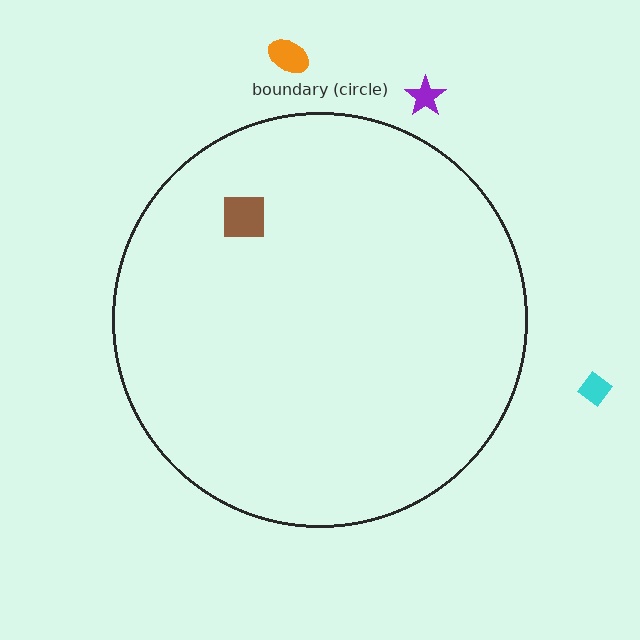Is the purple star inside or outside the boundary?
Outside.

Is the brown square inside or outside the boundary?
Inside.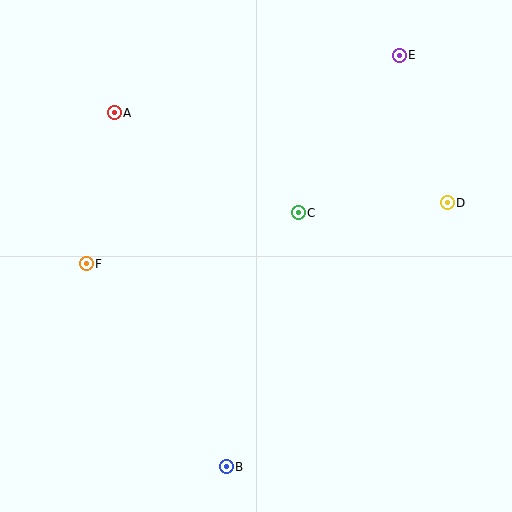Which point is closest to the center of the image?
Point C at (298, 213) is closest to the center.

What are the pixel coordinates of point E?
Point E is at (399, 55).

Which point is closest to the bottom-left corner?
Point B is closest to the bottom-left corner.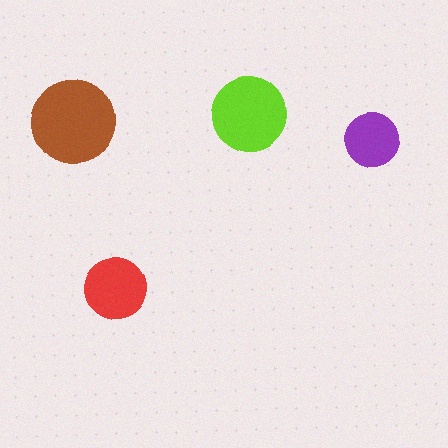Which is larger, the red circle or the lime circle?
The lime one.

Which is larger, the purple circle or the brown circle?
The brown one.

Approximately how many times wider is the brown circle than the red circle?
About 1.5 times wider.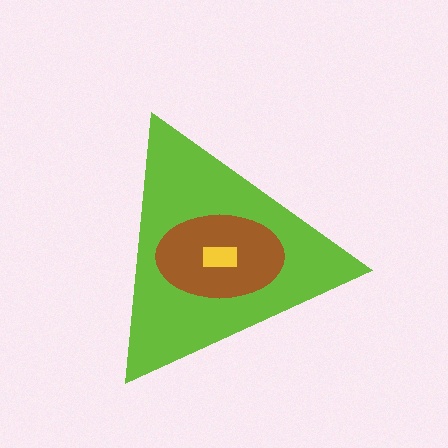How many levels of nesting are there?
3.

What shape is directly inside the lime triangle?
The brown ellipse.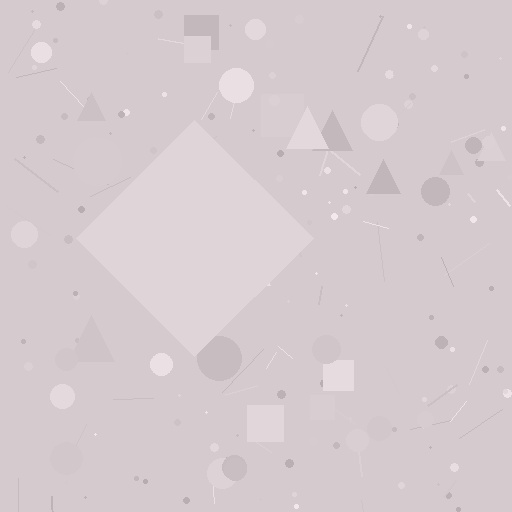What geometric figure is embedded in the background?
A diamond is embedded in the background.